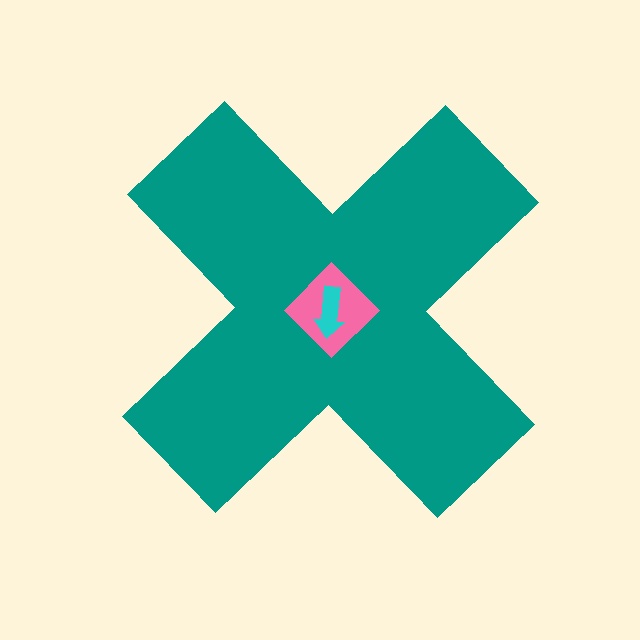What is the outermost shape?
The teal cross.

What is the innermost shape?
The cyan arrow.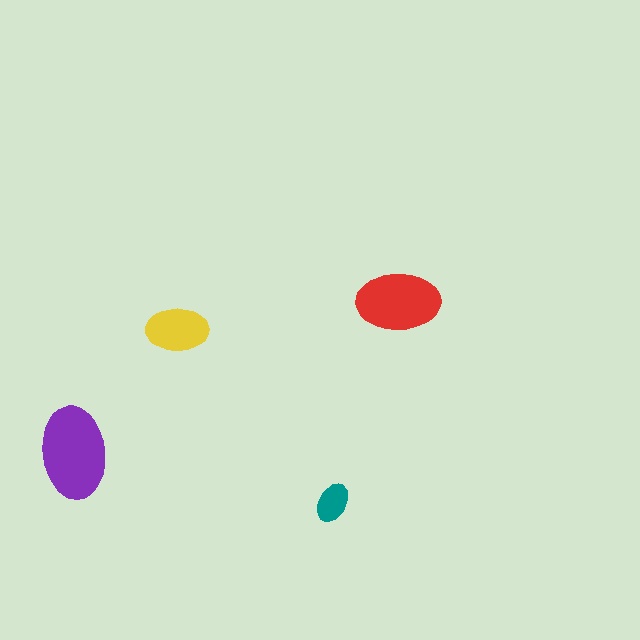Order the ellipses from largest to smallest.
the purple one, the red one, the yellow one, the teal one.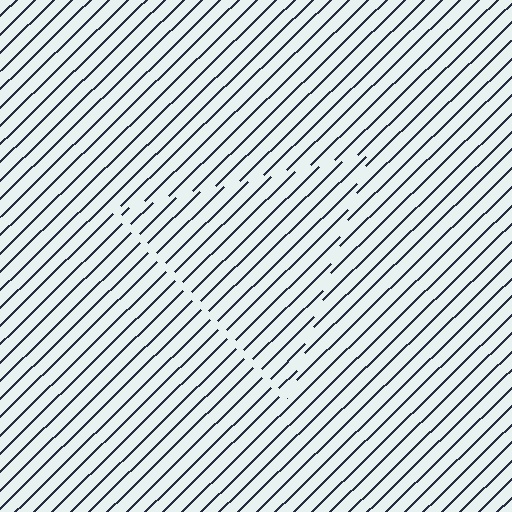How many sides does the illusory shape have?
3 sides — the line-ends trace a triangle.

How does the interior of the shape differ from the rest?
The interior of the shape contains the same grating, shifted by half a period — the contour is defined by the phase discontinuity where line-ends from the inner and outer gratings abut.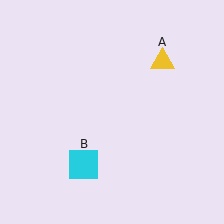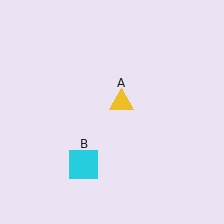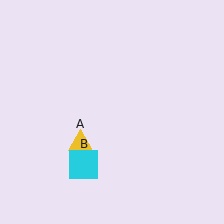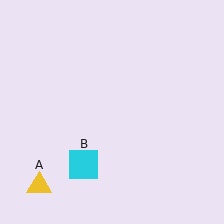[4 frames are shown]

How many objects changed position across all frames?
1 object changed position: yellow triangle (object A).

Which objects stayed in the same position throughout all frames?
Cyan square (object B) remained stationary.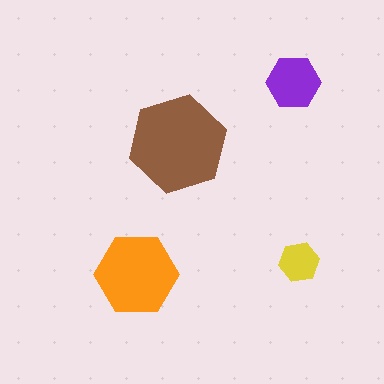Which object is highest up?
The purple hexagon is topmost.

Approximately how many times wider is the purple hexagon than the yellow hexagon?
About 1.5 times wider.